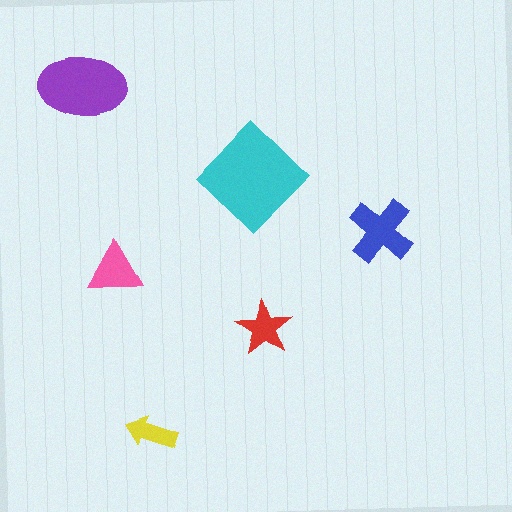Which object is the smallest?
The yellow arrow.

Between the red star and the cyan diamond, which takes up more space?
The cyan diamond.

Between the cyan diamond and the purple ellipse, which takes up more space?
The cyan diamond.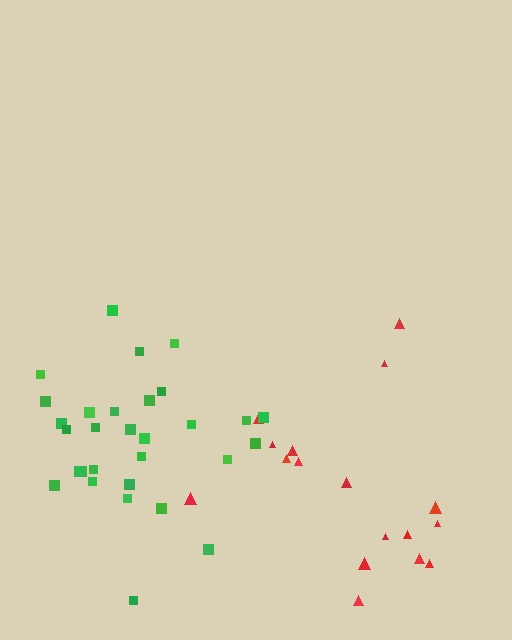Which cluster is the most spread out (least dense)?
Red.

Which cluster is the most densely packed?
Green.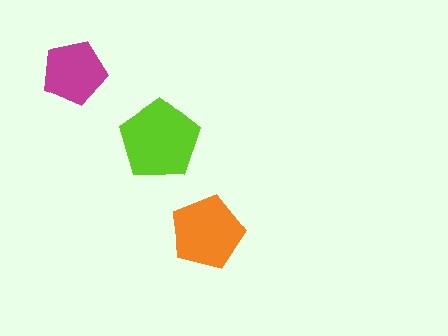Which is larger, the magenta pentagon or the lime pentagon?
The lime one.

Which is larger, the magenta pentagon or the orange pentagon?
The orange one.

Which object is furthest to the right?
The orange pentagon is rightmost.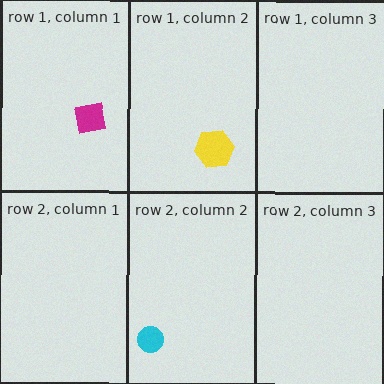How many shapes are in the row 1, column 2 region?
1.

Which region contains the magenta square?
The row 1, column 1 region.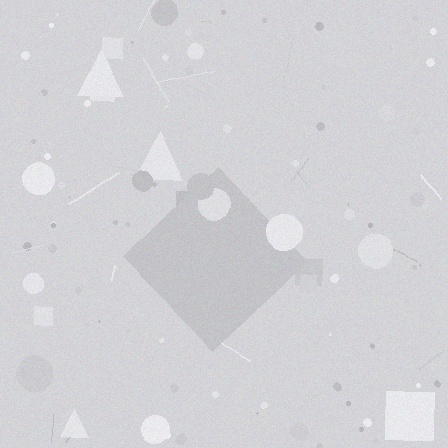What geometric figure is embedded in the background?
A diamond is embedded in the background.